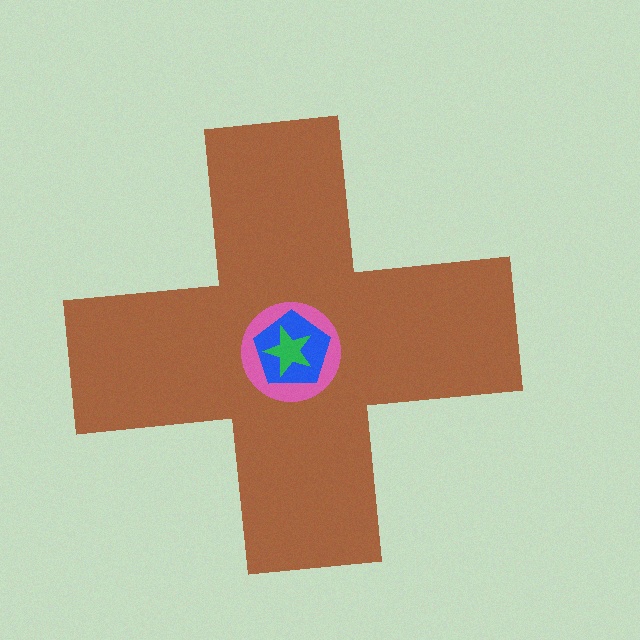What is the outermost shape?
The brown cross.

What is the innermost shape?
The green star.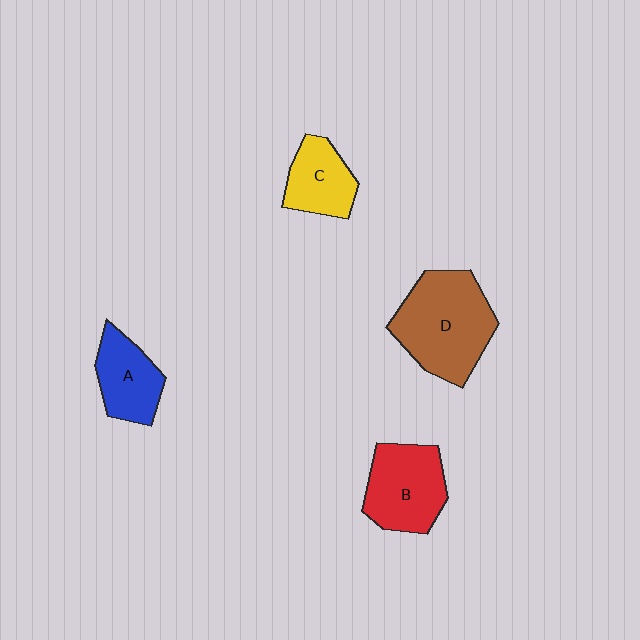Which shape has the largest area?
Shape D (brown).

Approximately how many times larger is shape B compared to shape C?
Approximately 1.4 times.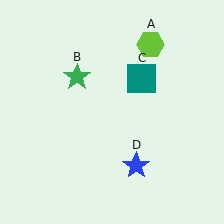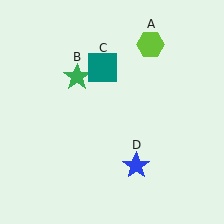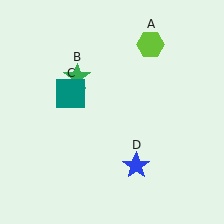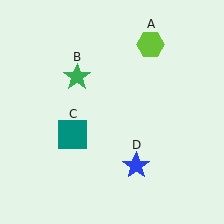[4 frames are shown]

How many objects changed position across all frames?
1 object changed position: teal square (object C).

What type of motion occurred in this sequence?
The teal square (object C) rotated counterclockwise around the center of the scene.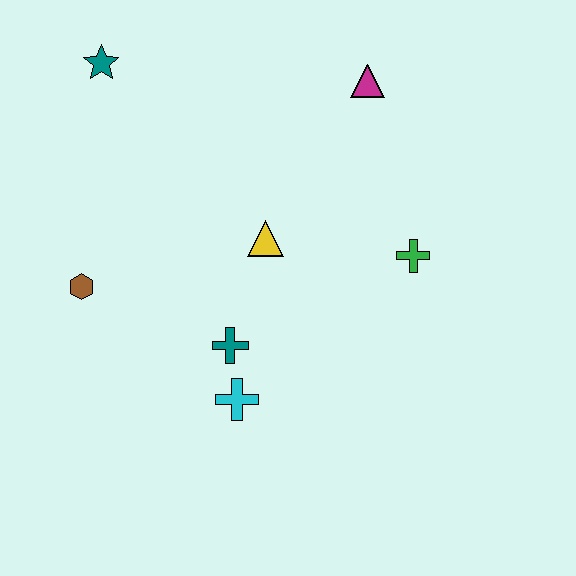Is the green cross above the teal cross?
Yes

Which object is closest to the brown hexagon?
The teal cross is closest to the brown hexagon.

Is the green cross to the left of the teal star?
No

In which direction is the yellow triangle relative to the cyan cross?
The yellow triangle is above the cyan cross.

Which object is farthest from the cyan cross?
The teal star is farthest from the cyan cross.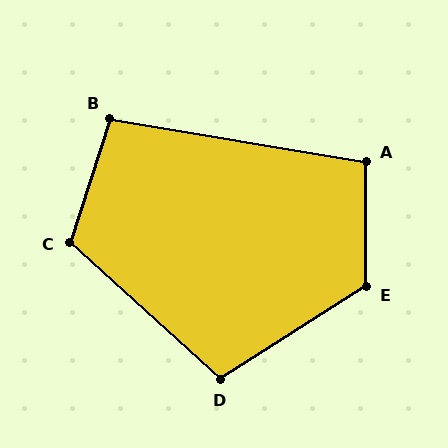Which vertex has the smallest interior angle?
B, at approximately 99 degrees.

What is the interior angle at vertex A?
Approximately 99 degrees (obtuse).